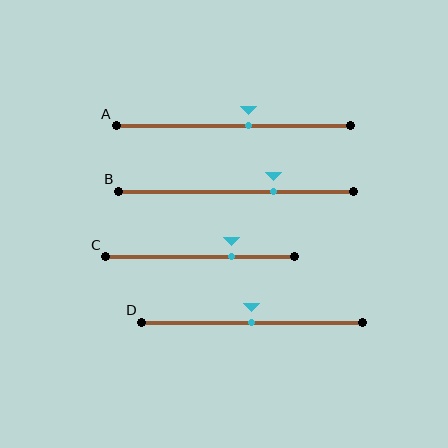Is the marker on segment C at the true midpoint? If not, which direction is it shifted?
No, the marker on segment C is shifted to the right by about 17% of the segment length.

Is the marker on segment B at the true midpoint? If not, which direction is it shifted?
No, the marker on segment B is shifted to the right by about 16% of the segment length.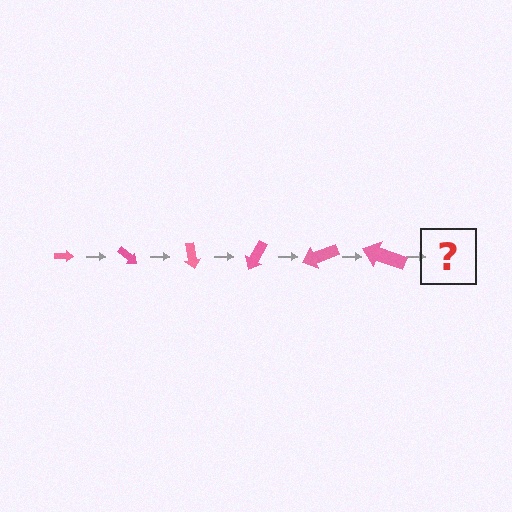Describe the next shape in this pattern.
It should be an arrow, larger than the previous one and rotated 240 degrees from the start.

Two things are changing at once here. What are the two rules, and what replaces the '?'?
The two rules are that the arrow grows larger each step and it rotates 40 degrees each step. The '?' should be an arrow, larger than the previous one and rotated 240 degrees from the start.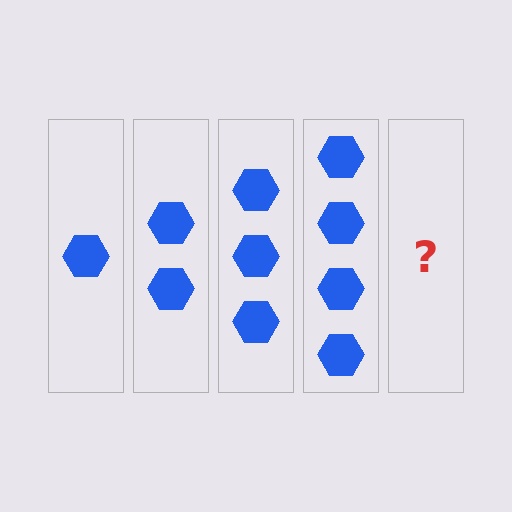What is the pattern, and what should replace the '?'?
The pattern is that each step adds one more hexagon. The '?' should be 5 hexagons.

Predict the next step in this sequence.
The next step is 5 hexagons.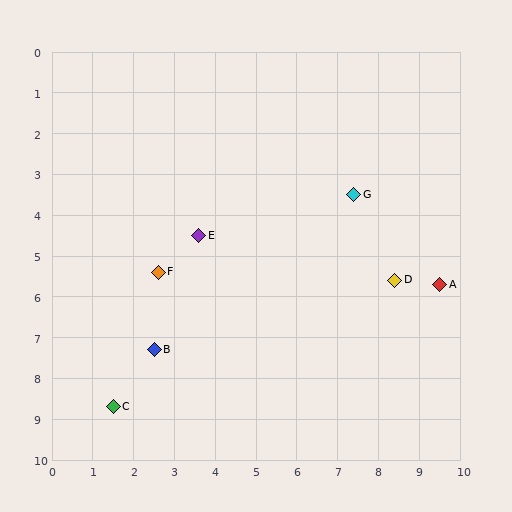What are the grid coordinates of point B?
Point B is at approximately (2.5, 7.3).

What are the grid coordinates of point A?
Point A is at approximately (9.5, 5.7).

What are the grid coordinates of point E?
Point E is at approximately (3.6, 4.5).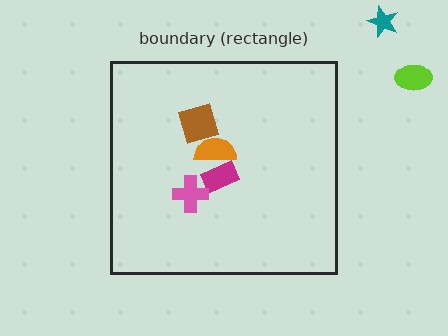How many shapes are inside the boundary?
4 inside, 2 outside.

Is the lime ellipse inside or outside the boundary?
Outside.